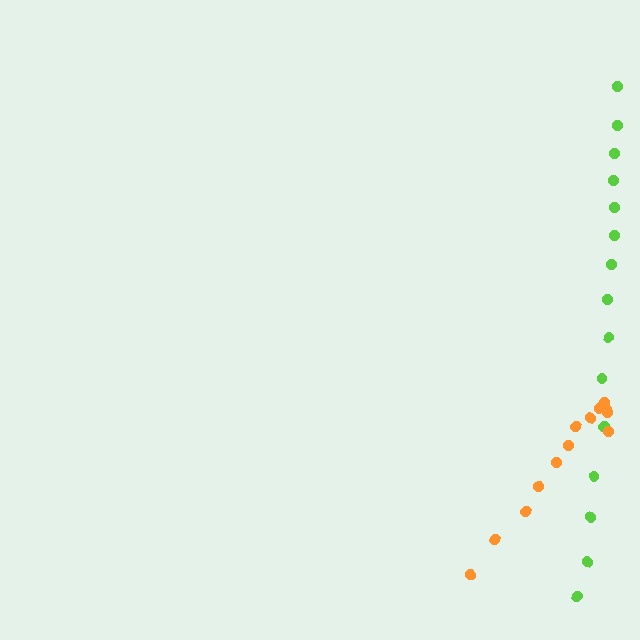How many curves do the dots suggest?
There are 2 distinct paths.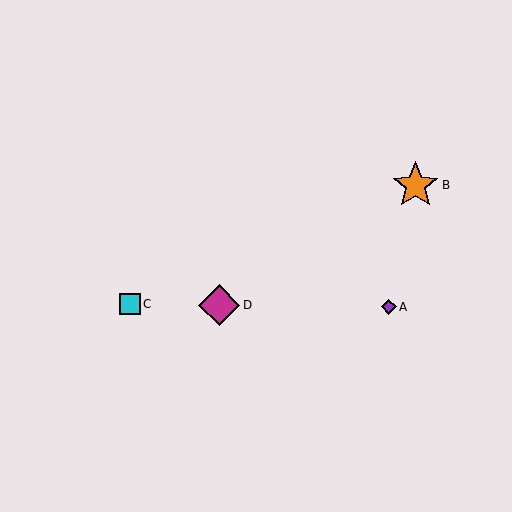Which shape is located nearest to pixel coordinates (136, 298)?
The cyan square (labeled C) at (130, 304) is nearest to that location.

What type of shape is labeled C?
Shape C is a cyan square.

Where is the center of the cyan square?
The center of the cyan square is at (130, 304).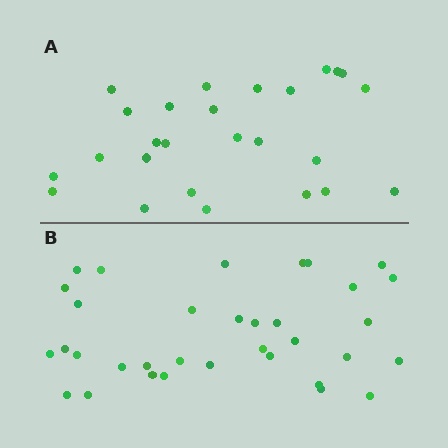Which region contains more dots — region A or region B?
Region B (the bottom region) has more dots.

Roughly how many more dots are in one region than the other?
Region B has roughly 8 or so more dots than region A.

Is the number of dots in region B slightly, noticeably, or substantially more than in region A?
Region B has noticeably more, but not dramatically so. The ratio is roughly 1.3 to 1.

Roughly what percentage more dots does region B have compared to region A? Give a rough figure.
About 30% more.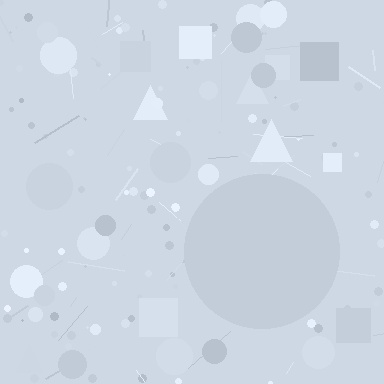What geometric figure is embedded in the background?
A circle is embedded in the background.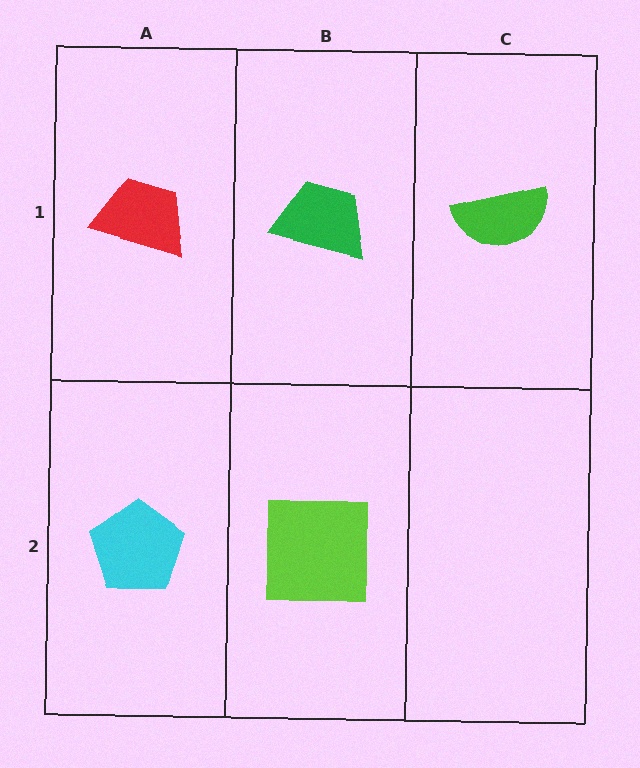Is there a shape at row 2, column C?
No, that cell is empty.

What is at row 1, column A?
A red trapezoid.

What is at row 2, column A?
A cyan pentagon.